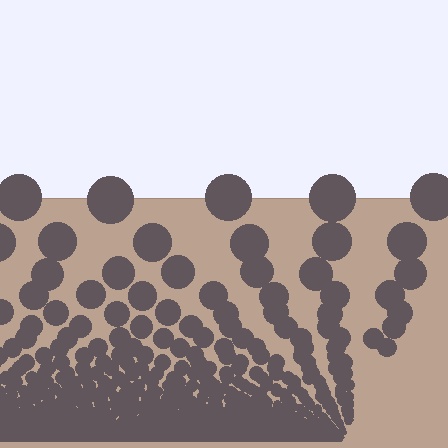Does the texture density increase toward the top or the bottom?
Density increases toward the bottom.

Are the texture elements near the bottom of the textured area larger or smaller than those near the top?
Smaller. The gradient is inverted — elements near the bottom are smaller and denser.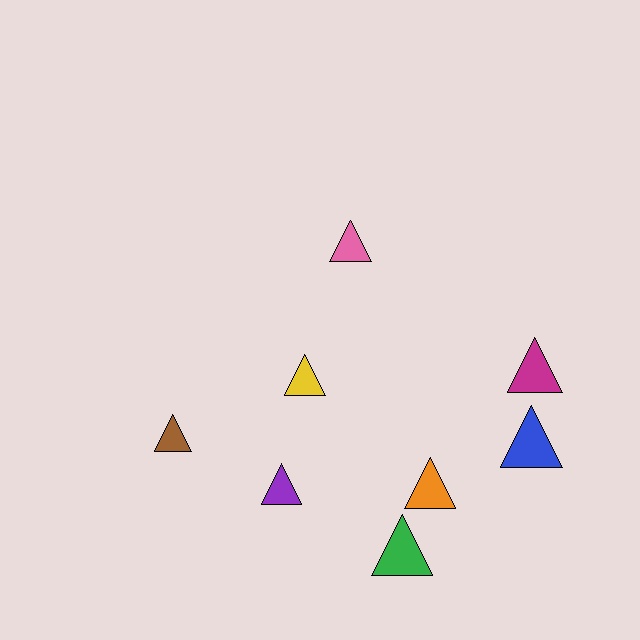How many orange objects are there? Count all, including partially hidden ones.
There is 1 orange object.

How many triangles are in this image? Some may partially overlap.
There are 8 triangles.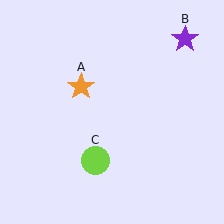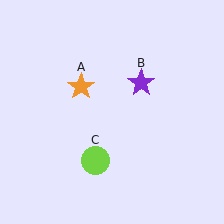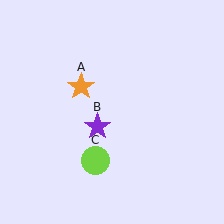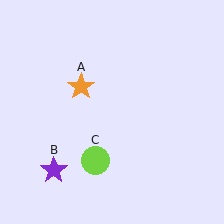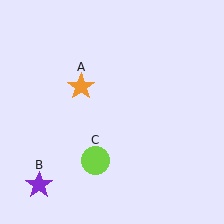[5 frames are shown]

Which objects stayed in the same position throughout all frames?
Orange star (object A) and lime circle (object C) remained stationary.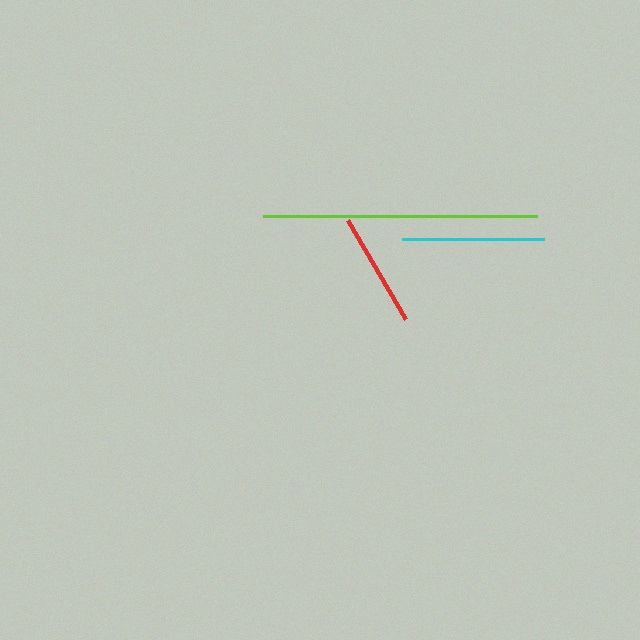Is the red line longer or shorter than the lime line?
The lime line is longer than the red line.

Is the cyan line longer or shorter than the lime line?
The lime line is longer than the cyan line.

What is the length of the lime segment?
The lime segment is approximately 274 pixels long.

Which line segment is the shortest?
The red line is the shortest at approximately 115 pixels.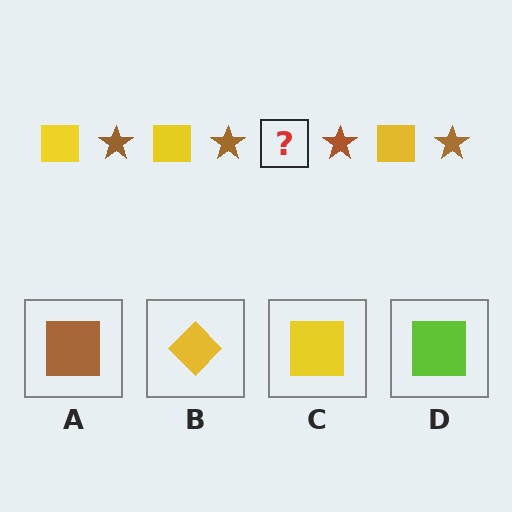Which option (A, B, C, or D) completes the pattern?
C.